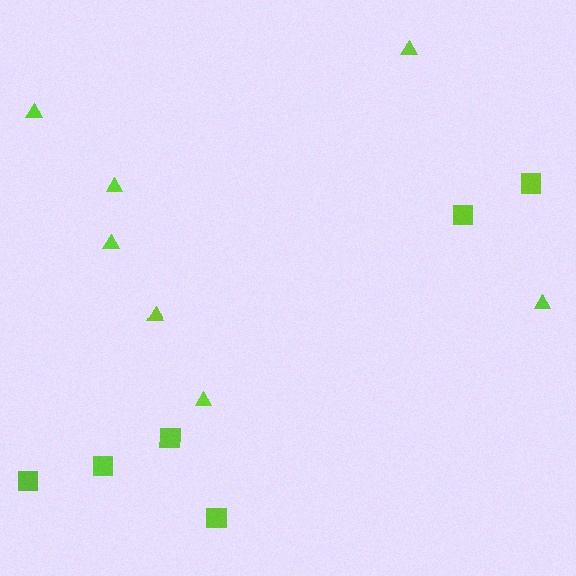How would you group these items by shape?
There are 2 groups: one group of squares (6) and one group of triangles (7).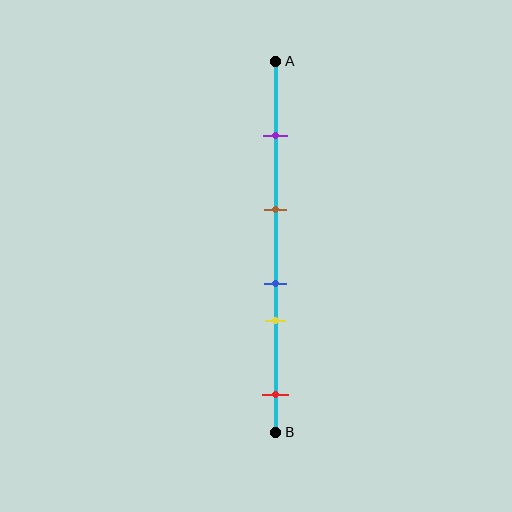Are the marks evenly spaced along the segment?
No, the marks are not evenly spaced.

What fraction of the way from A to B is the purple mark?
The purple mark is approximately 20% (0.2) of the way from A to B.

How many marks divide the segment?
There are 5 marks dividing the segment.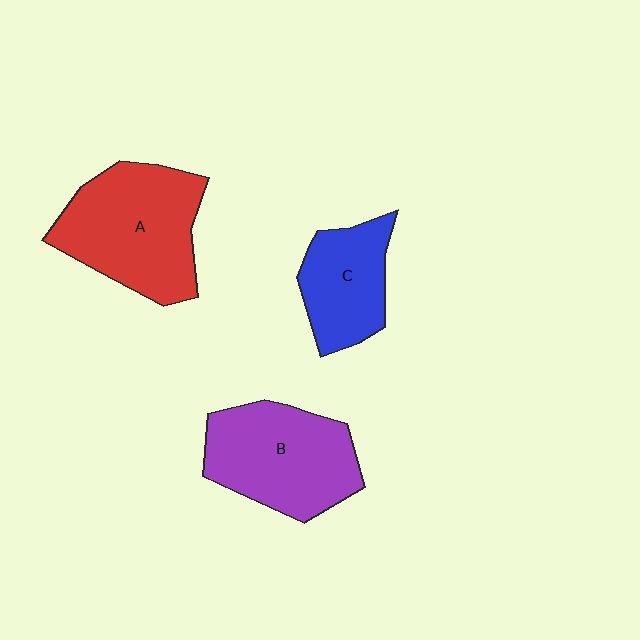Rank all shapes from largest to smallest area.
From largest to smallest: A (red), B (purple), C (blue).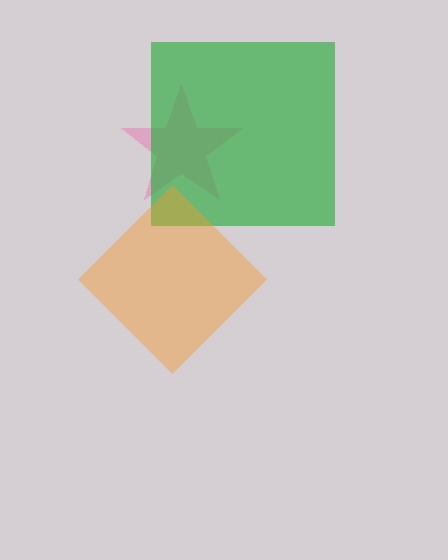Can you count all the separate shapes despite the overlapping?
Yes, there are 3 separate shapes.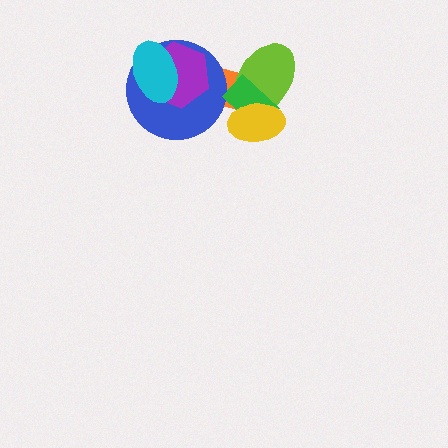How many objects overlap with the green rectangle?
3 objects overlap with the green rectangle.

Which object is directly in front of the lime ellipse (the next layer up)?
The green rectangle is directly in front of the lime ellipse.